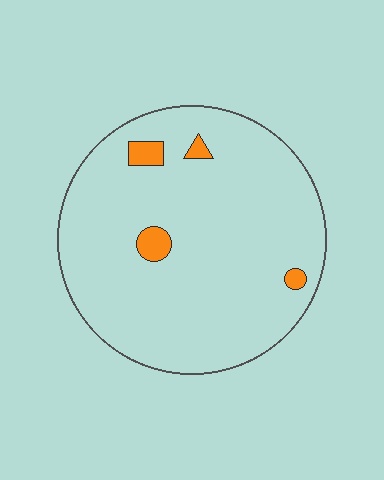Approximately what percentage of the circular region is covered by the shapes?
Approximately 5%.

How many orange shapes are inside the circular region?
4.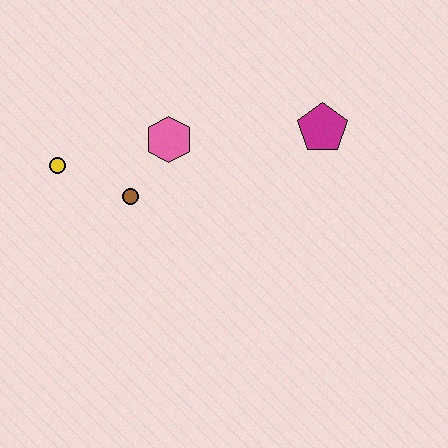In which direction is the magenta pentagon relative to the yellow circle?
The magenta pentagon is to the right of the yellow circle.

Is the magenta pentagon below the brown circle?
No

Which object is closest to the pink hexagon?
The brown circle is closest to the pink hexagon.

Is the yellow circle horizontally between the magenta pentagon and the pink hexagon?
No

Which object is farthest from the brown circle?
The magenta pentagon is farthest from the brown circle.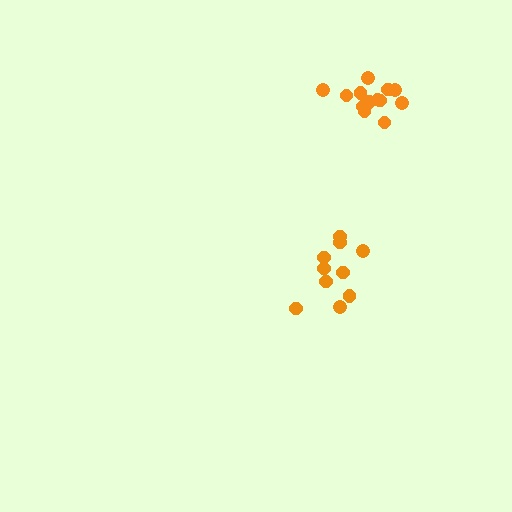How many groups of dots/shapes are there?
There are 2 groups.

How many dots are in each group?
Group 1: 10 dots, Group 2: 13 dots (23 total).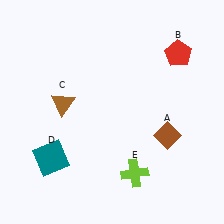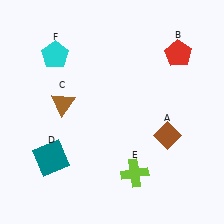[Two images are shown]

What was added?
A cyan pentagon (F) was added in Image 2.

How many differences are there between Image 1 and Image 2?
There is 1 difference between the two images.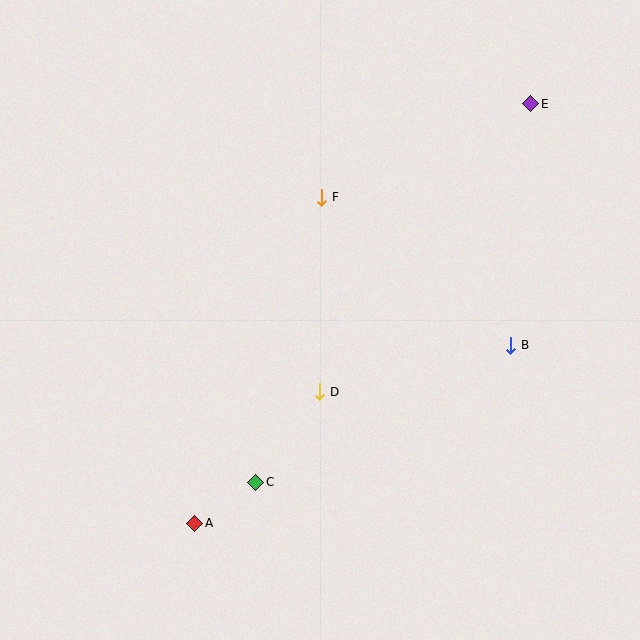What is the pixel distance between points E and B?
The distance between E and B is 242 pixels.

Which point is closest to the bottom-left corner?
Point A is closest to the bottom-left corner.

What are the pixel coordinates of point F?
Point F is at (322, 197).